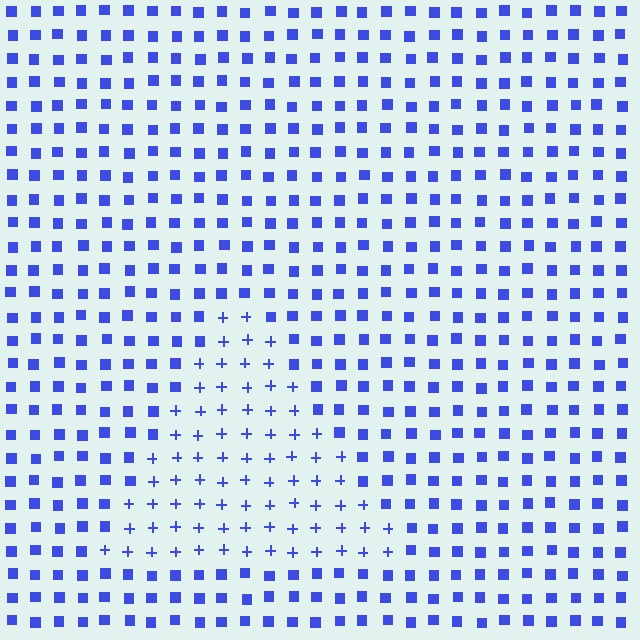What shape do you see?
I see a triangle.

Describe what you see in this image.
The image is filled with small blue elements arranged in a uniform grid. A triangle-shaped region contains plus signs, while the surrounding area contains squares. The boundary is defined purely by the change in element shape.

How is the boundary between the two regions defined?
The boundary is defined by a change in element shape: plus signs inside vs. squares outside. All elements share the same color and spacing.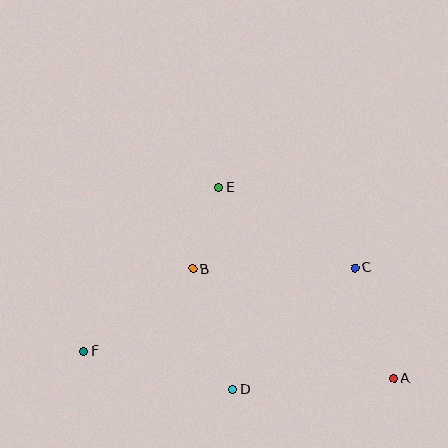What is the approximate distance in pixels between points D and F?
The distance between D and F is approximately 153 pixels.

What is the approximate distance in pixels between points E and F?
The distance between E and F is approximately 212 pixels.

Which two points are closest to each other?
Points B and E are closest to each other.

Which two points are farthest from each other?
Points A and F are farthest from each other.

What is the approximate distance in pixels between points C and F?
The distance between C and F is approximately 283 pixels.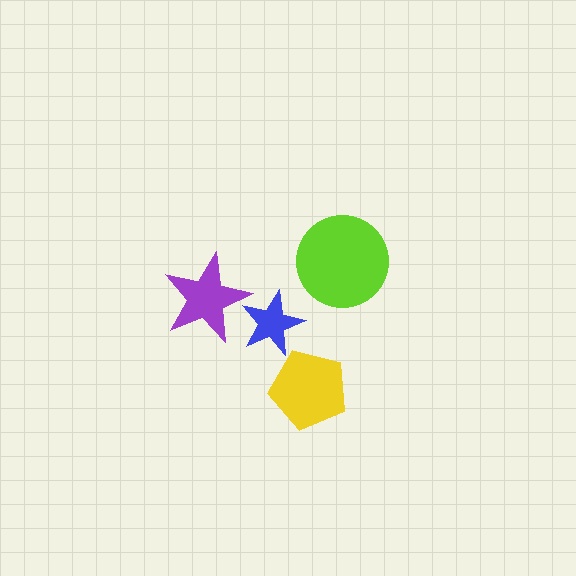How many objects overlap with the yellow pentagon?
0 objects overlap with the yellow pentagon.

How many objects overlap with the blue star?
1 object overlaps with the blue star.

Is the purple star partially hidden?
Yes, it is partially covered by another shape.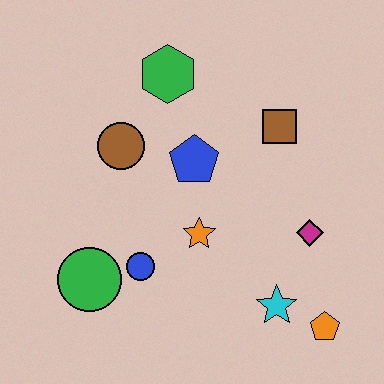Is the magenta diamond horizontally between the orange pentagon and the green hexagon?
Yes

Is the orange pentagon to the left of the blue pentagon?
No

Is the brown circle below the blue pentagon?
No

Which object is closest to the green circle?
The blue circle is closest to the green circle.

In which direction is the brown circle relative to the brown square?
The brown circle is to the left of the brown square.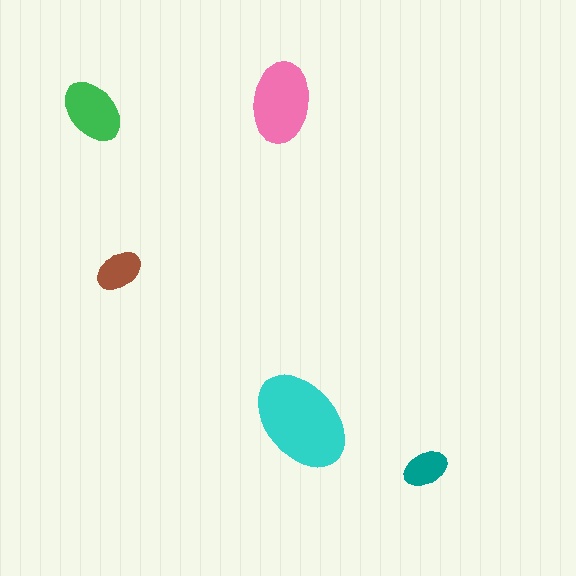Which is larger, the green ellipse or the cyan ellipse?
The cyan one.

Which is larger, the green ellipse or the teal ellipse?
The green one.